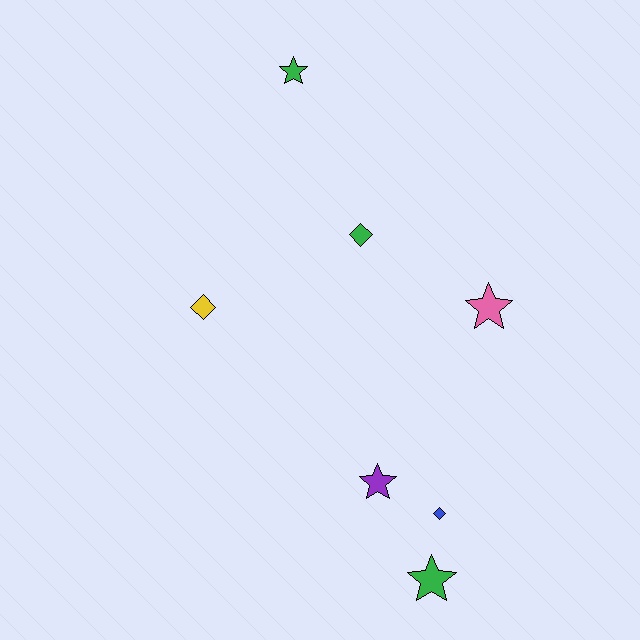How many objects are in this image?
There are 7 objects.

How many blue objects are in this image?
There is 1 blue object.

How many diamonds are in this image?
There are 3 diamonds.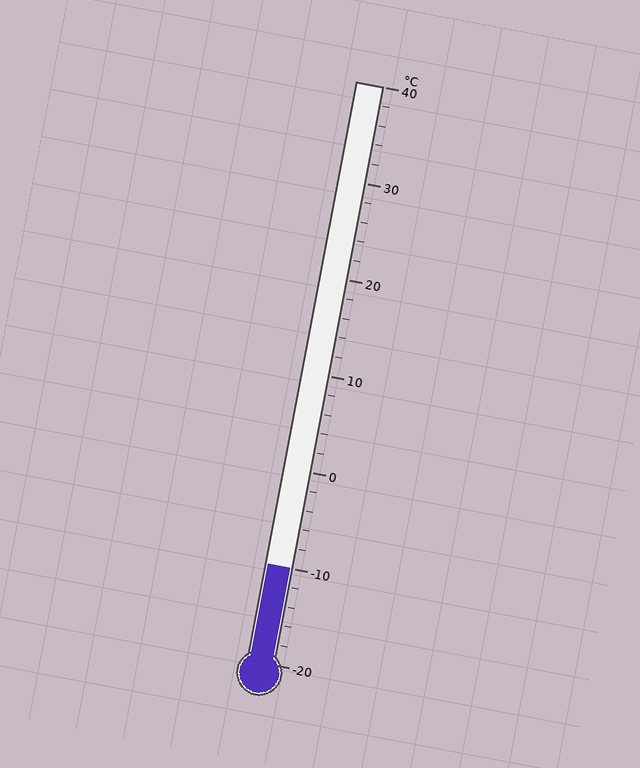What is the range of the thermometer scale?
The thermometer scale ranges from -20°C to 40°C.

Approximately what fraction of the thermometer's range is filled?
The thermometer is filled to approximately 15% of its range.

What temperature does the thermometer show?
The thermometer shows approximately -10°C.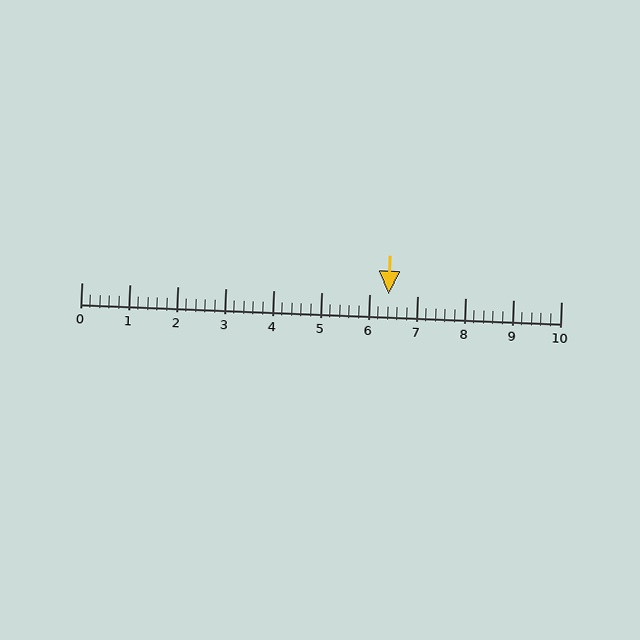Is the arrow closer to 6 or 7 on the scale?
The arrow is closer to 6.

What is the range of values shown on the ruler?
The ruler shows values from 0 to 10.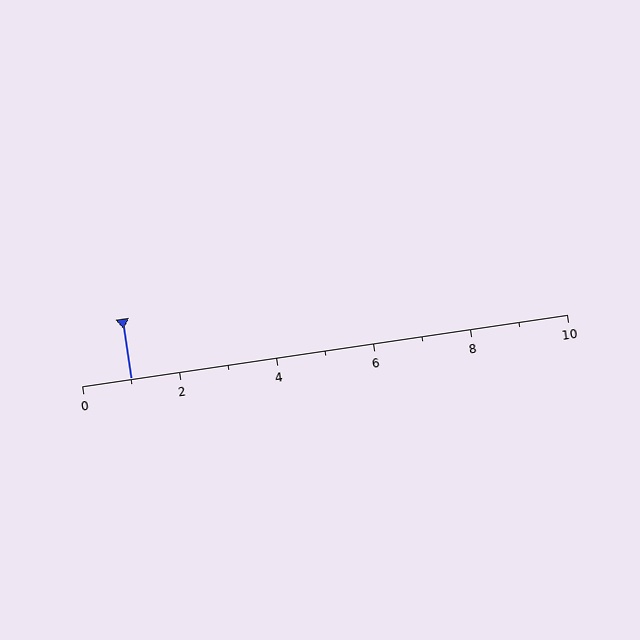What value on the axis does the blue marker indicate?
The marker indicates approximately 1.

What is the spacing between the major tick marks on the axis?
The major ticks are spaced 2 apart.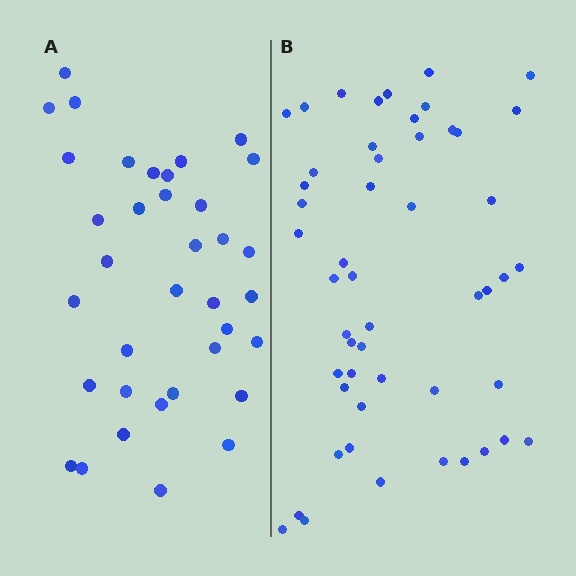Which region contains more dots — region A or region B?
Region B (the right region) has more dots.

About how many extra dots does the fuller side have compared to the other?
Region B has approximately 15 more dots than region A.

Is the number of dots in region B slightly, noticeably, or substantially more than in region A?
Region B has noticeably more, but not dramatically so. The ratio is roughly 1.4 to 1.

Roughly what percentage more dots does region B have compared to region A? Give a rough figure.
About 40% more.